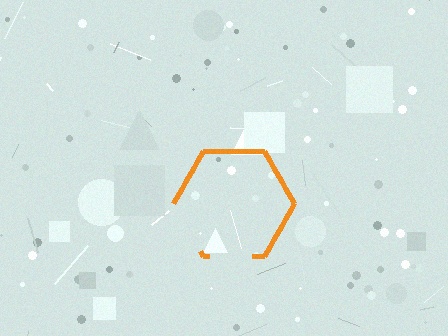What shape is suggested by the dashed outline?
The dashed outline suggests a hexagon.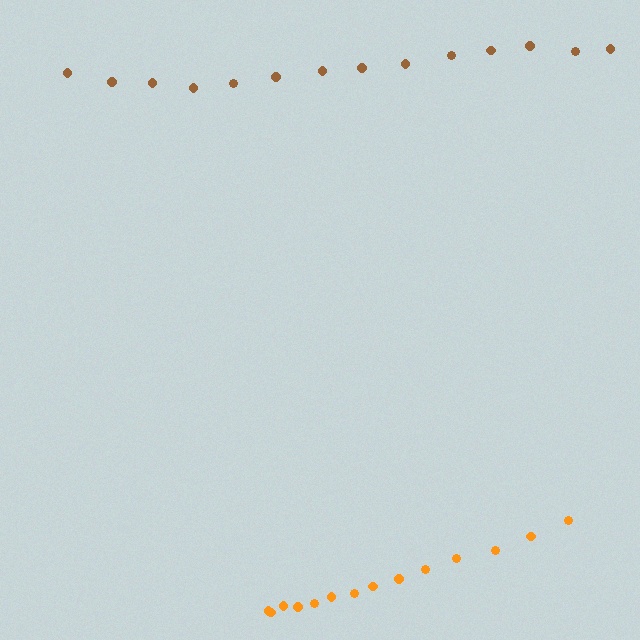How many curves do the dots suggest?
There are 2 distinct paths.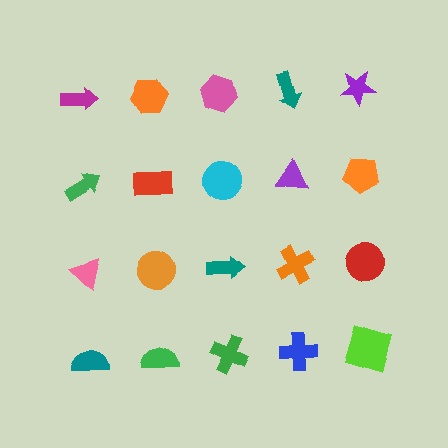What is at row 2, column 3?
A cyan circle.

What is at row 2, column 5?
An orange pentagon.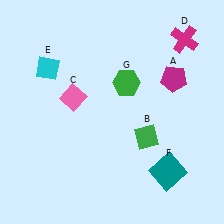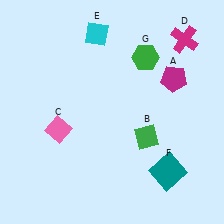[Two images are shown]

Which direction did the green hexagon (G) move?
The green hexagon (G) moved up.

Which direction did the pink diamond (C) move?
The pink diamond (C) moved down.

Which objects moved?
The objects that moved are: the pink diamond (C), the cyan diamond (E), the green hexagon (G).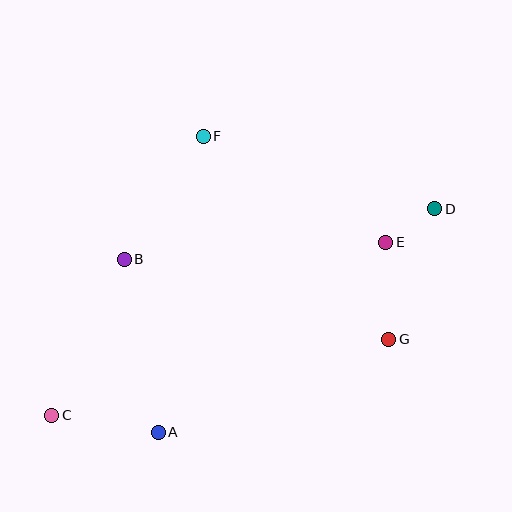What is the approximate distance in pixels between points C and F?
The distance between C and F is approximately 318 pixels.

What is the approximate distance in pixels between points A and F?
The distance between A and F is approximately 300 pixels.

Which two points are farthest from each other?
Points C and D are farthest from each other.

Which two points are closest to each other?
Points D and E are closest to each other.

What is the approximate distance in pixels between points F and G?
The distance between F and G is approximately 276 pixels.